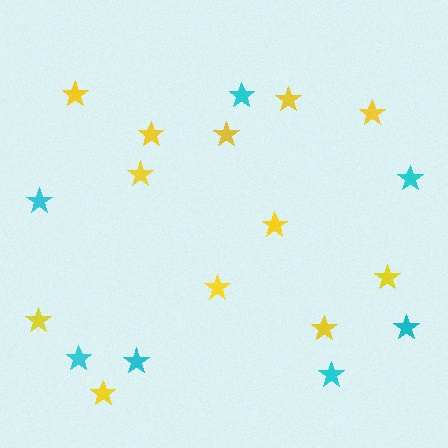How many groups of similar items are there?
There are 2 groups: one group of yellow stars (12) and one group of cyan stars (7).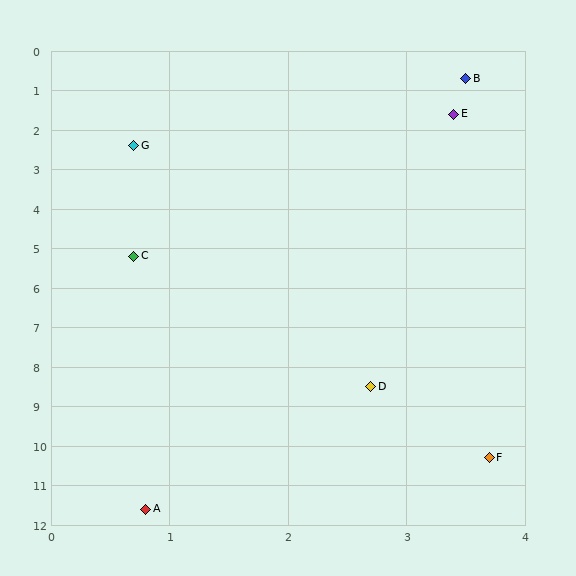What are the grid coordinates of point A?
Point A is at approximately (0.8, 11.6).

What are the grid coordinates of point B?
Point B is at approximately (3.5, 0.7).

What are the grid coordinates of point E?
Point E is at approximately (3.4, 1.6).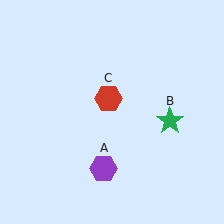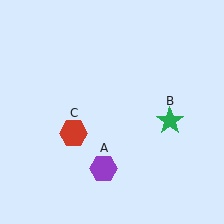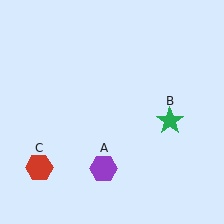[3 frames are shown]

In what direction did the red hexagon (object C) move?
The red hexagon (object C) moved down and to the left.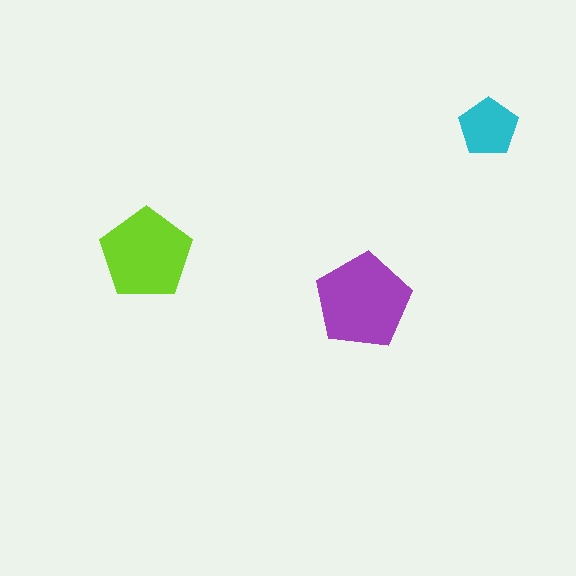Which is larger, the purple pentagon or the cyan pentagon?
The purple one.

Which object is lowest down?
The purple pentagon is bottommost.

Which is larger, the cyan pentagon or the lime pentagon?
The lime one.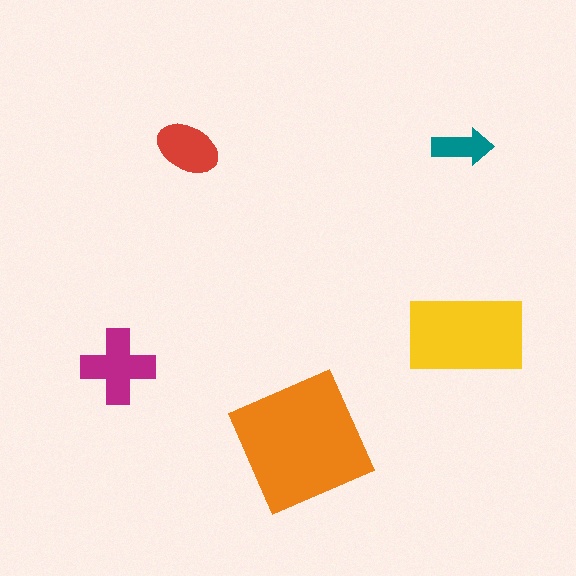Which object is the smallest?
The teal arrow.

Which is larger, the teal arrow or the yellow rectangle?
The yellow rectangle.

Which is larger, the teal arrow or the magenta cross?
The magenta cross.